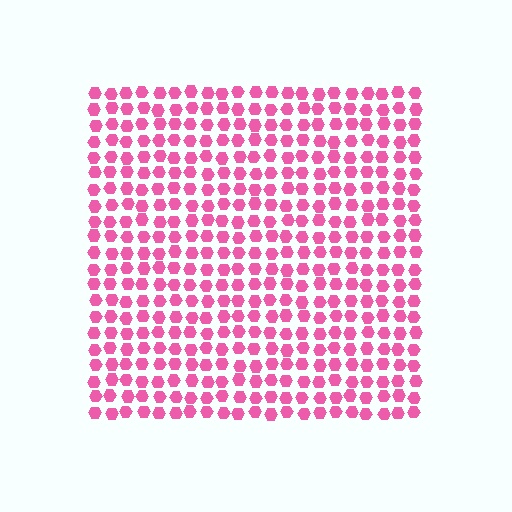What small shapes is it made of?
It is made of small hexagons.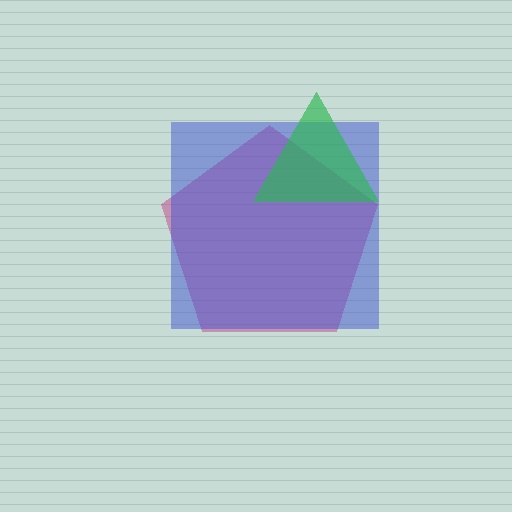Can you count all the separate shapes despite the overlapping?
Yes, there are 3 separate shapes.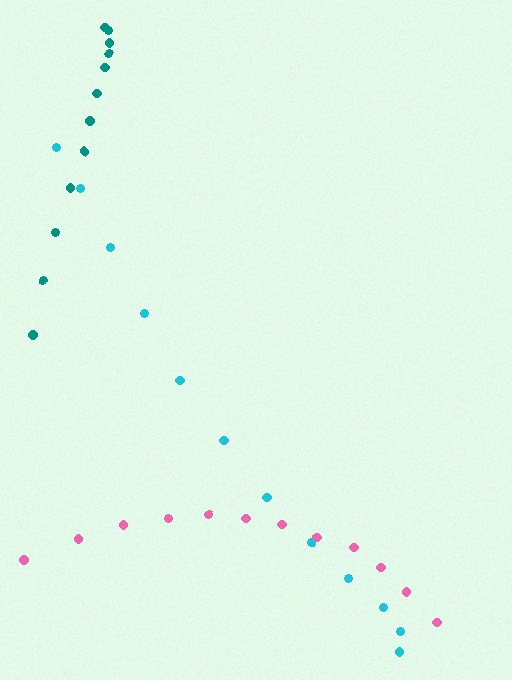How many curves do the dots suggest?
There are 3 distinct paths.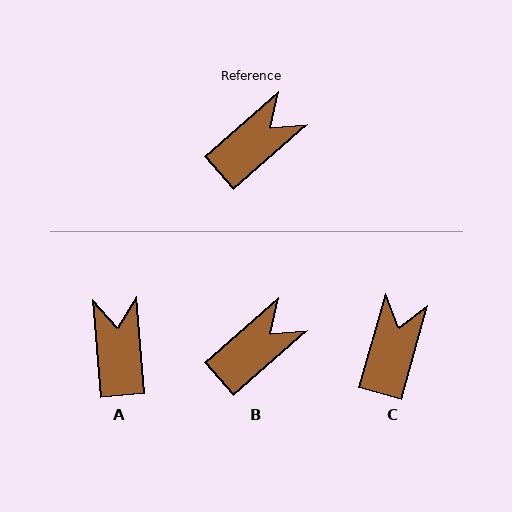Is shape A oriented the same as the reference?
No, it is off by about 53 degrees.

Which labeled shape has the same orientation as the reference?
B.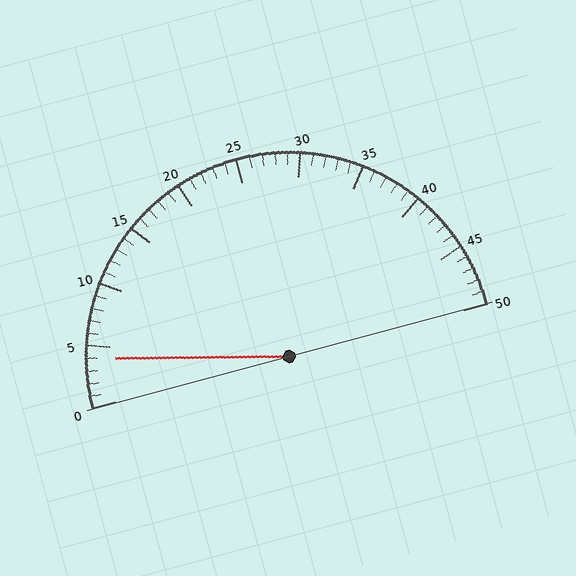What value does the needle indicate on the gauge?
The needle indicates approximately 4.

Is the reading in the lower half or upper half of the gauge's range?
The reading is in the lower half of the range (0 to 50).